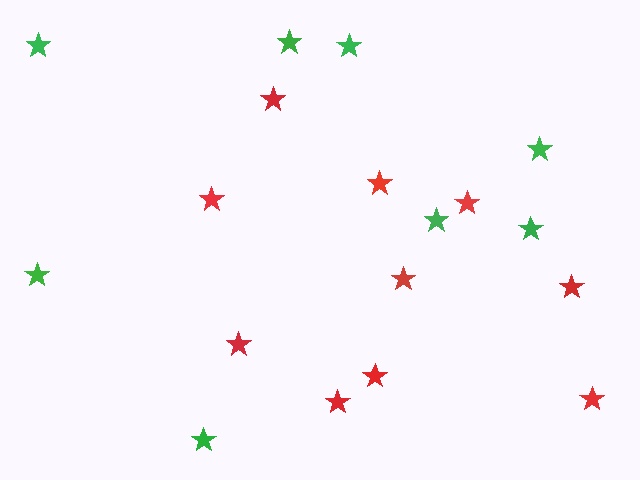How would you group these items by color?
There are 2 groups: one group of red stars (10) and one group of green stars (8).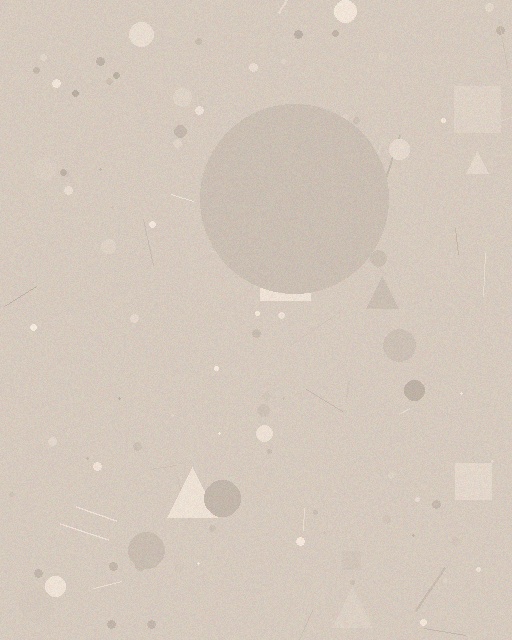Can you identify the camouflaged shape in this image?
The camouflaged shape is a circle.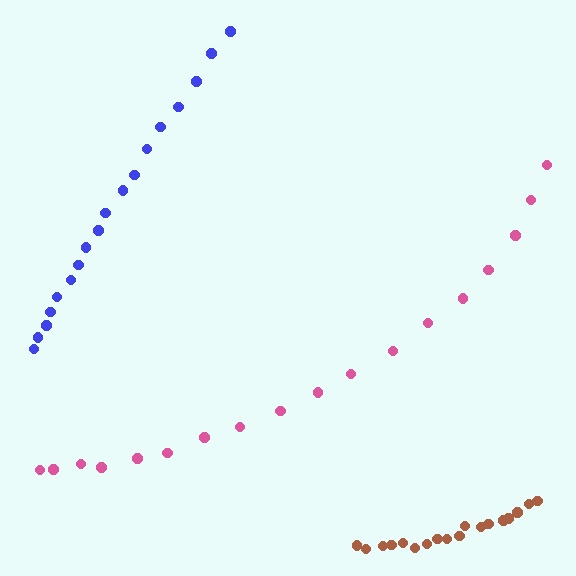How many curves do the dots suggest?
There are 3 distinct paths.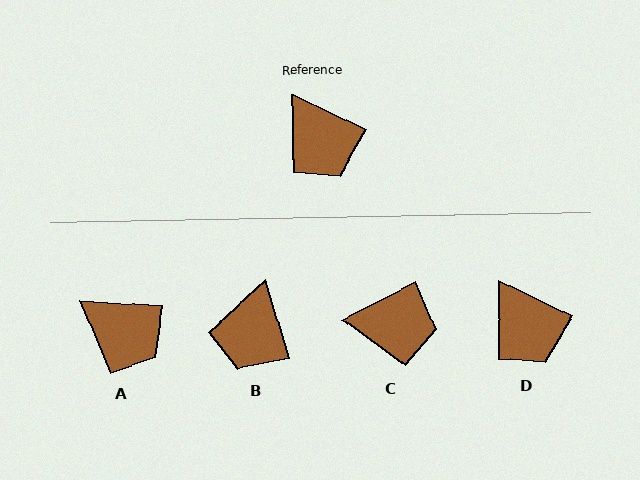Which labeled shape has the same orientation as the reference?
D.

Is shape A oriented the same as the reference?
No, it is off by about 23 degrees.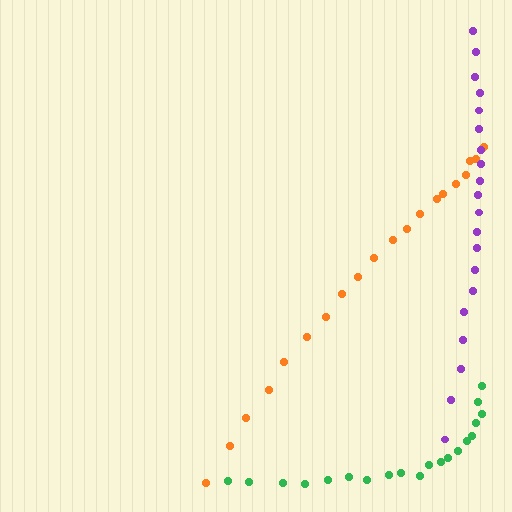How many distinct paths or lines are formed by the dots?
There are 3 distinct paths.